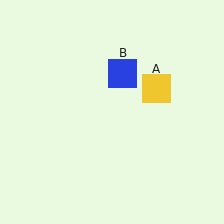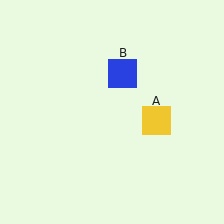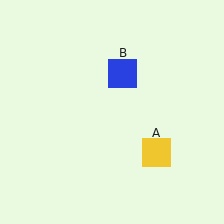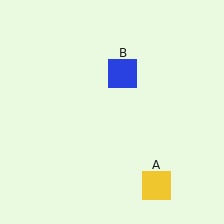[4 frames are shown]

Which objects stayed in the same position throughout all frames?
Blue square (object B) remained stationary.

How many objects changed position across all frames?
1 object changed position: yellow square (object A).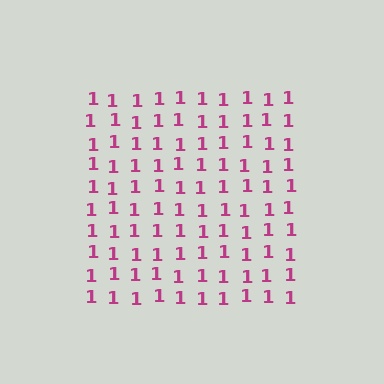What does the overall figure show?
The overall figure shows a square.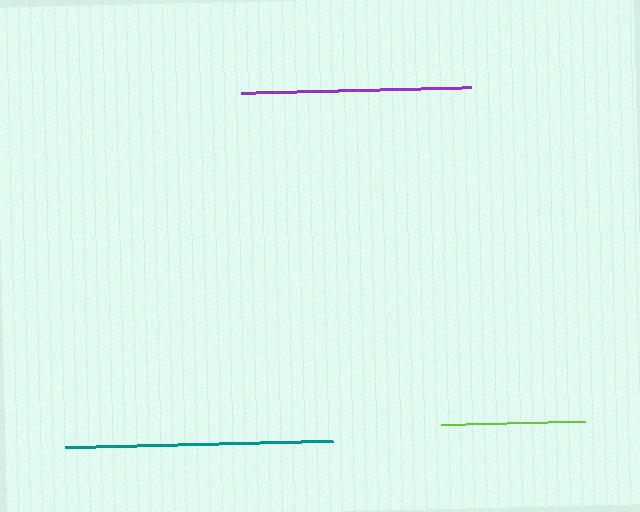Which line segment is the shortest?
The lime line is the shortest at approximately 144 pixels.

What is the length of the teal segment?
The teal segment is approximately 268 pixels long.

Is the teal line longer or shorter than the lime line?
The teal line is longer than the lime line.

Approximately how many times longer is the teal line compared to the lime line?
The teal line is approximately 1.9 times the length of the lime line.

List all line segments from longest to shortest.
From longest to shortest: teal, purple, lime.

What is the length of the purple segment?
The purple segment is approximately 230 pixels long.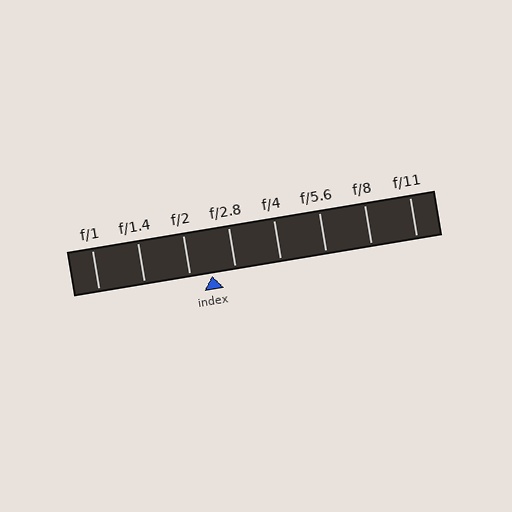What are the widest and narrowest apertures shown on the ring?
The widest aperture shown is f/1 and the narrowest is f/11.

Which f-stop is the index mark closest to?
The index mark is closest to f/2.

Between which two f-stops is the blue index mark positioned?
The index mark is between f/2 and f/2.8.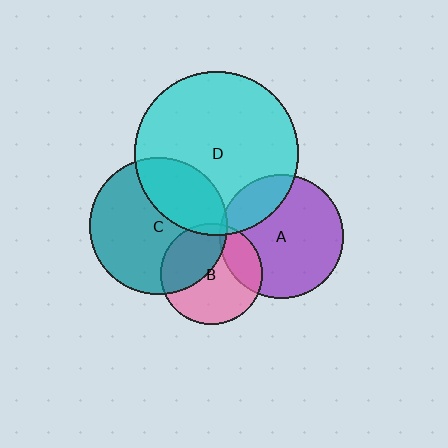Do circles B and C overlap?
Yes.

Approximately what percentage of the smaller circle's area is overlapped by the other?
Approximately 40%.